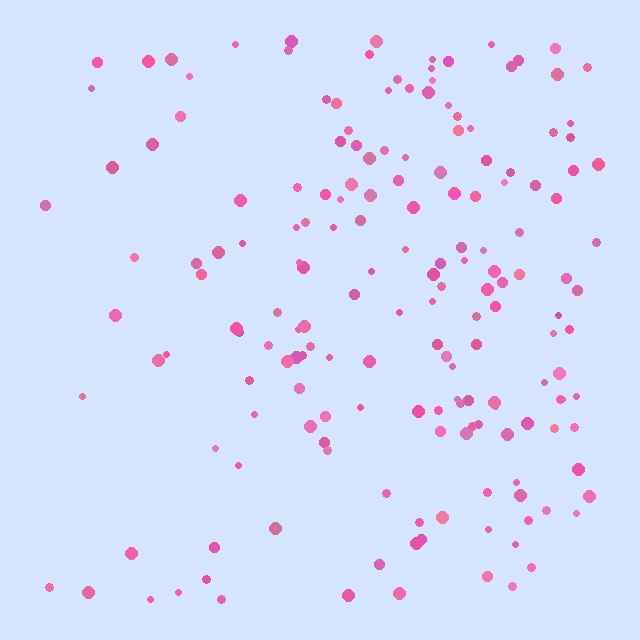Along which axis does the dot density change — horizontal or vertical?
Horizontal.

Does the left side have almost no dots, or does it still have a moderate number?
Still a moderate number, just noticeably fewer than the right.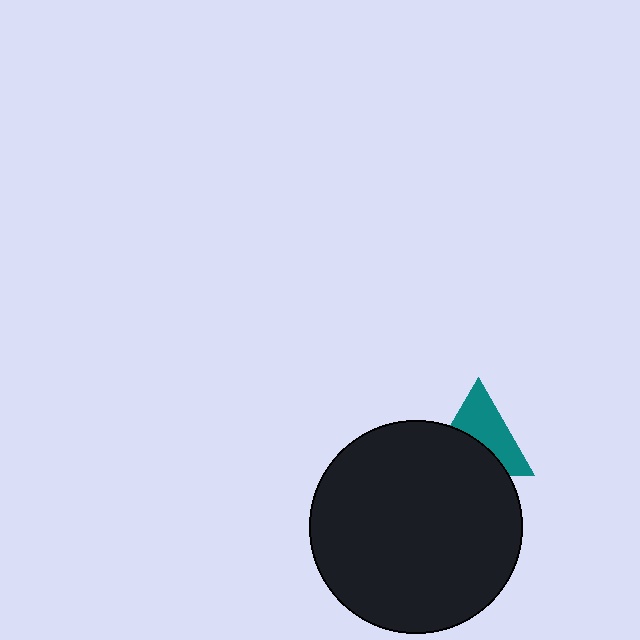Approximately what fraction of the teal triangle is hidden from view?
Roughly 46% of the teal triangle is hidden behind the black circle.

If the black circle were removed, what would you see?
You would see the complete teal triangle.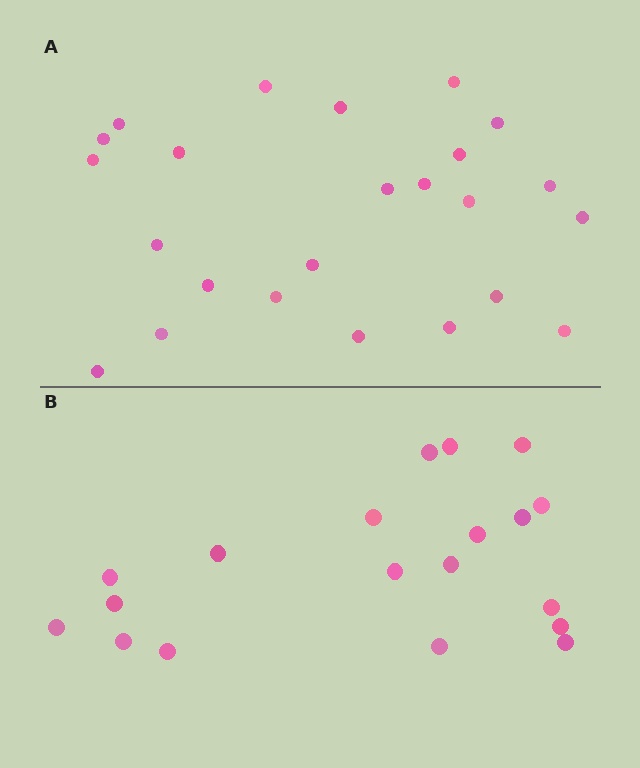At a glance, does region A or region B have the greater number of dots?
Region A (the top region) has more dots.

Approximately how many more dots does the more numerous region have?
Region A has about 5 more dots than region B.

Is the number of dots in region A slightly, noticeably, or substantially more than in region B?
Region A has noticeably more, but not dramatically so. The ratio is roughly 1.3 to 1.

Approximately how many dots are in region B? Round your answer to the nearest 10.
About 20 dots. (The exact count is 19, which rounds to 20.)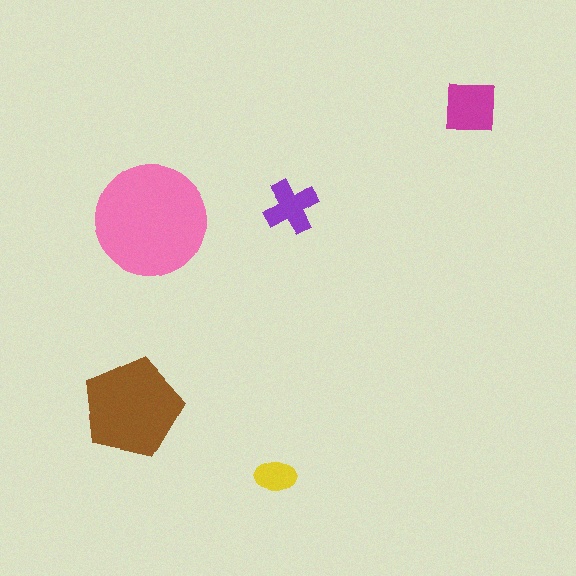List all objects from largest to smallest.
The pink circle, the brown pentagon, the magenta square, the purple cross, the yellow ellipse.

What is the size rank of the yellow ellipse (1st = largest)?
5th.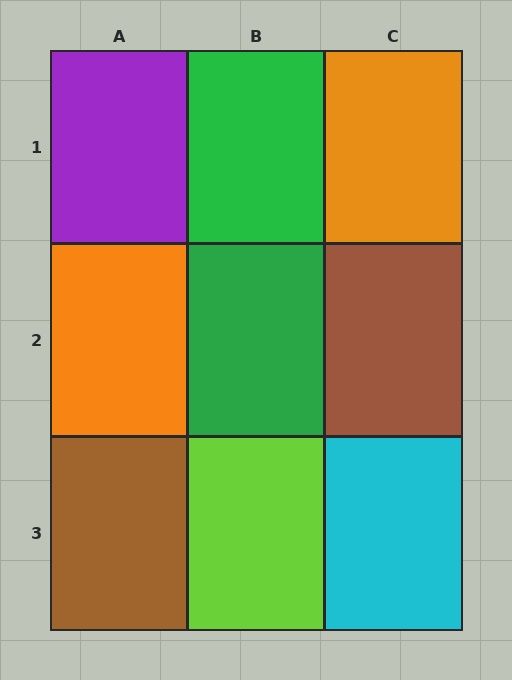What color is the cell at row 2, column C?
Brown.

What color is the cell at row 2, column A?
Orange.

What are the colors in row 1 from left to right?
Purple, green, orange.